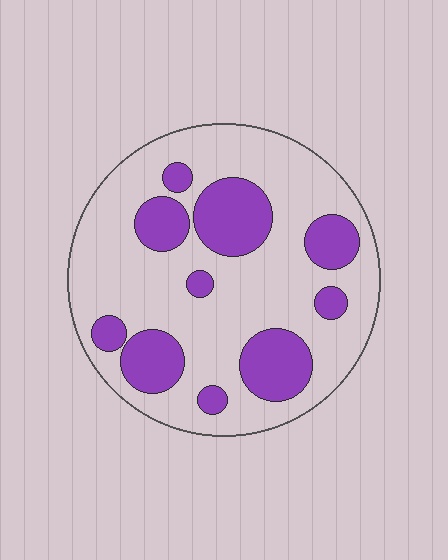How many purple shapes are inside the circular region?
10.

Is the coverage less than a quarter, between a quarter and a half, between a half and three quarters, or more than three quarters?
Between a quarter and a half.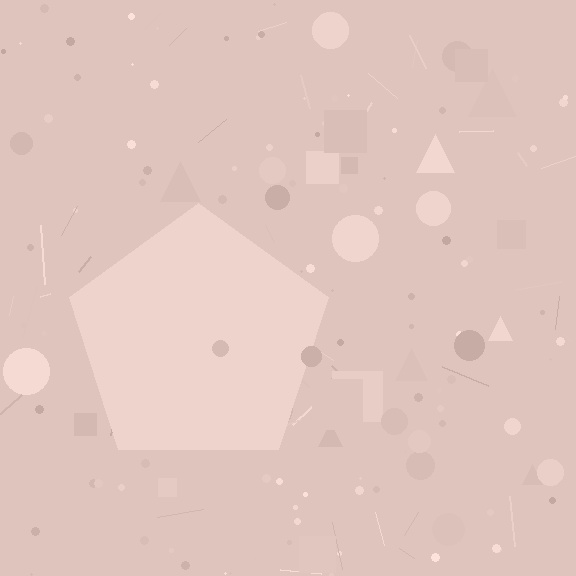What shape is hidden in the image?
A pentagon is hidden in the image.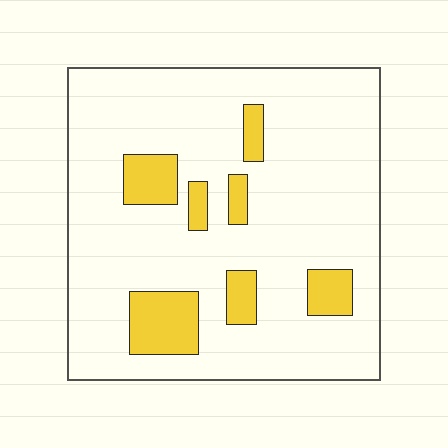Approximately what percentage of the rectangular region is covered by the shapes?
Approximately 15%.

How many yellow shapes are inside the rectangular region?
7.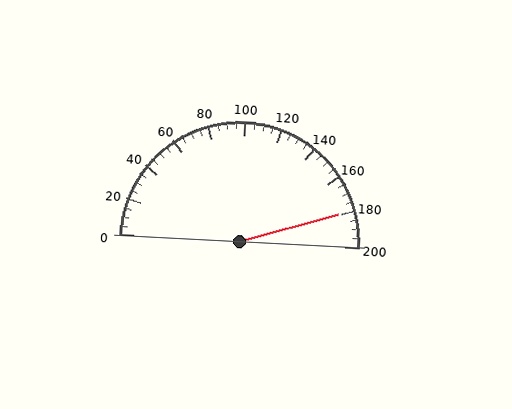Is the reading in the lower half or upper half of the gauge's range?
The reading is in the upper half of the range (0 to 200).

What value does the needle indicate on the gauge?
The needle indicates approximately 180.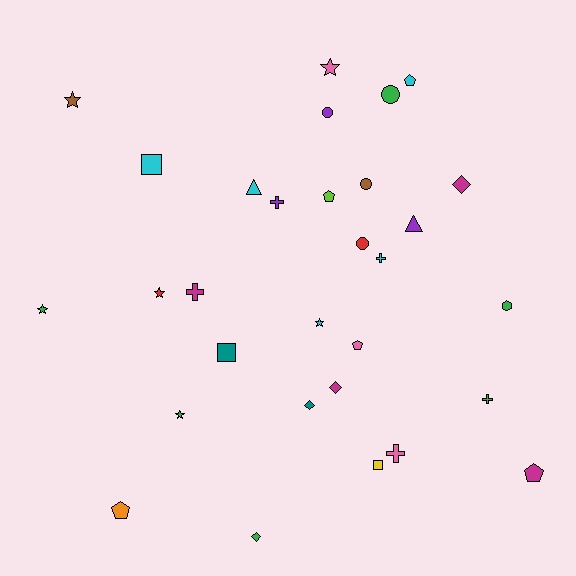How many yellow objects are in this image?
There is 1 yellow object.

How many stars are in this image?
There are 6 stars.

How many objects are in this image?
There are 30 objects.